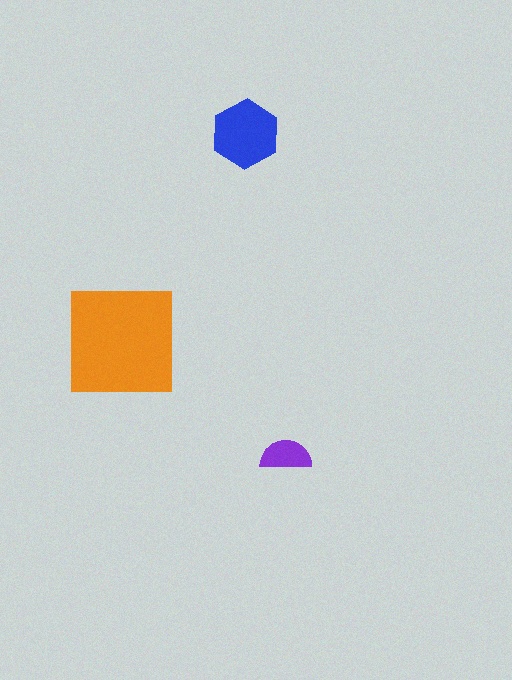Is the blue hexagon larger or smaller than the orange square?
Smaller.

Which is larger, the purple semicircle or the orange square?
The orange square.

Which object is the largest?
The orange square.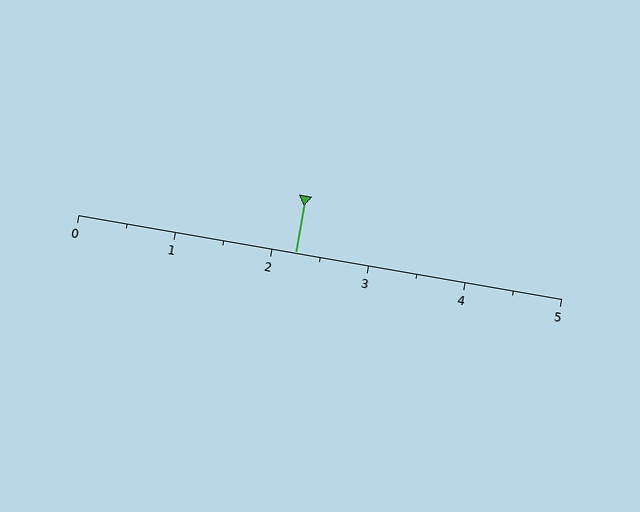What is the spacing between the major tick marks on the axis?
The major ticks are spaced 1 apart.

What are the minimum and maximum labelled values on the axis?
The axis runs from 0 to 5.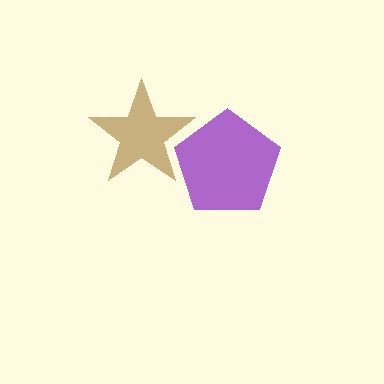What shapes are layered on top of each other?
The layered shapes are: a brown star, a purple pentagon.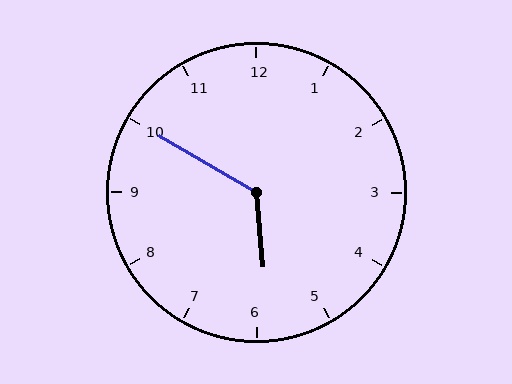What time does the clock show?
5:50.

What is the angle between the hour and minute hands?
Approximately 125 degrees.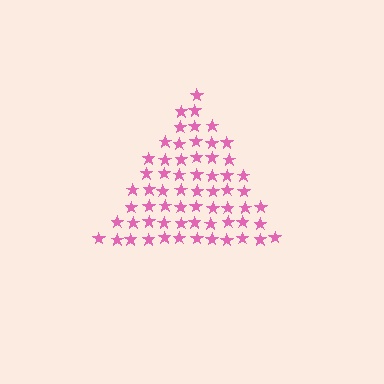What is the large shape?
The large shape is a triangle.